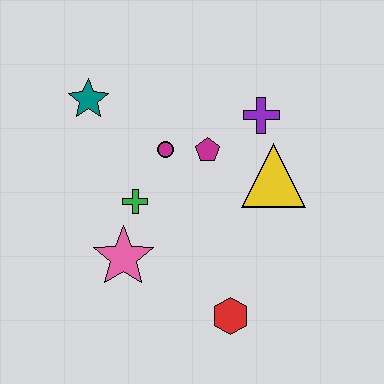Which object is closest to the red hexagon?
The pink star is closest to the red hexagon.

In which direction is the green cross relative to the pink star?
The green cross is above the pink star.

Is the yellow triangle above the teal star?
No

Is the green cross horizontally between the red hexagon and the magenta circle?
No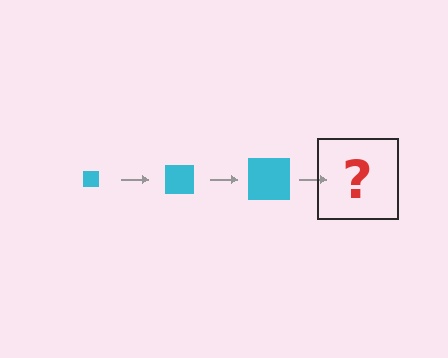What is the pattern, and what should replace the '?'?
The pattern is that the square gets progressively larger each step. The '?' should be a cyan square, larger than the previous one.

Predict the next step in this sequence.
The next step is a cyan square, larger than the previous one.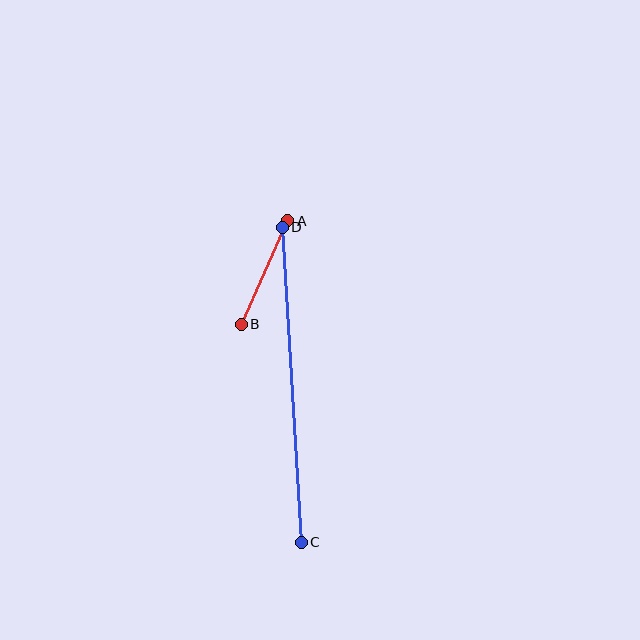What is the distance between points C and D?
The distance is approximately 316 pixels.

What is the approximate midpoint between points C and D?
The midpoint is at approximately (292, 385) pixels.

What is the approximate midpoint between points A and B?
The midpoint is at approximately (265, 273) pixels.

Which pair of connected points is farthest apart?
Points C and D are farthest apart.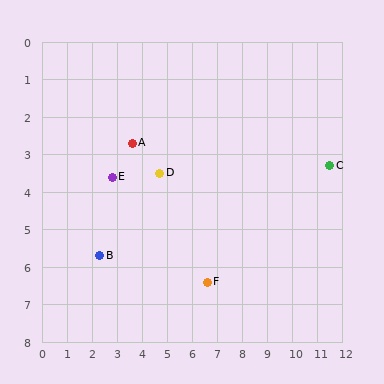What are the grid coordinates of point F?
Point F is at approximately (6.6, 6.4).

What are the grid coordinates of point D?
Point D is at approximately (4.7, 3.5).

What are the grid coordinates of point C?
Point C is at approximately (11.5, 3.3).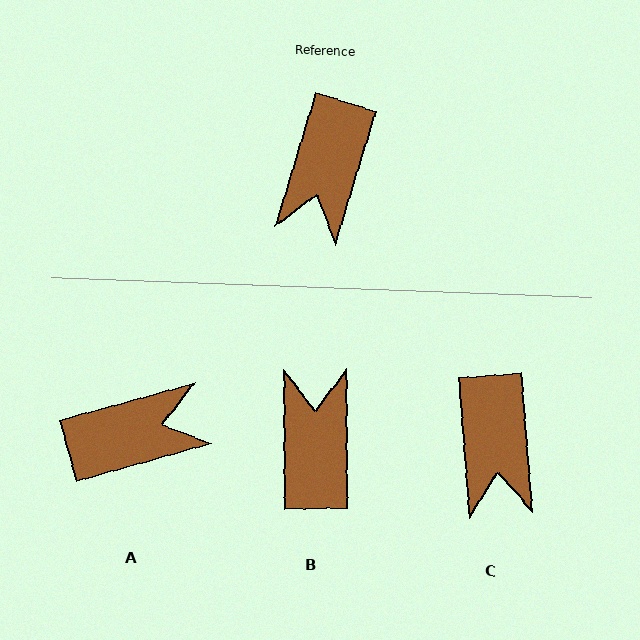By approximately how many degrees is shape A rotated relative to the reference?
Approximately 122 degrees counter-clockwise.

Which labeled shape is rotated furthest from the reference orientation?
B, about 162 degrees away.